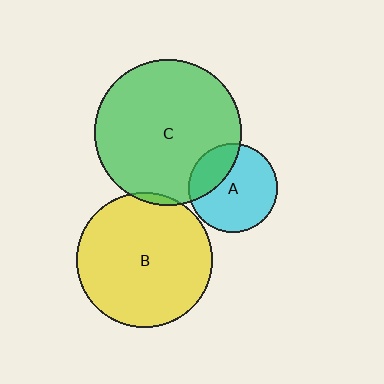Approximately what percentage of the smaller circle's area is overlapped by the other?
Approximately 30%.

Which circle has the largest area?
Circle C (green).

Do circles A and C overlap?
Yes.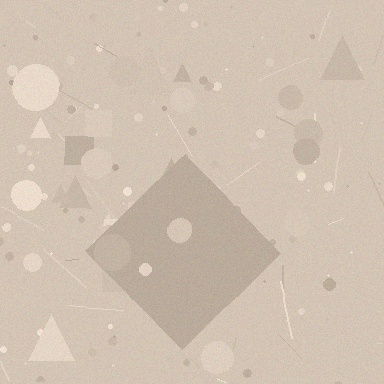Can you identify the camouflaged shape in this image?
The camouflaged shape is a diamond.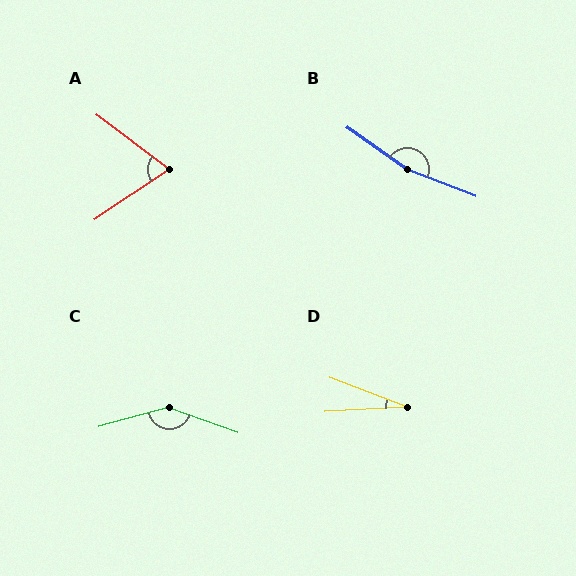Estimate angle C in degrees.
Approximately 145 degrees.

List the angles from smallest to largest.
D (24°), A (70°), C (145°), B (166°).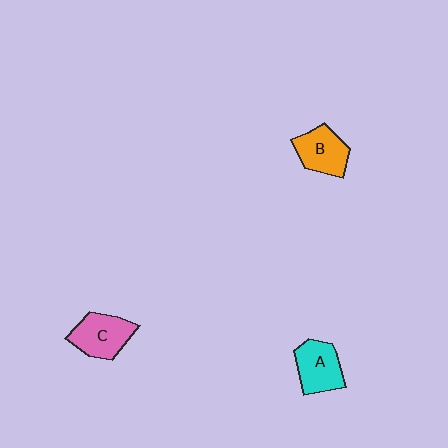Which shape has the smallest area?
Shape B (orange).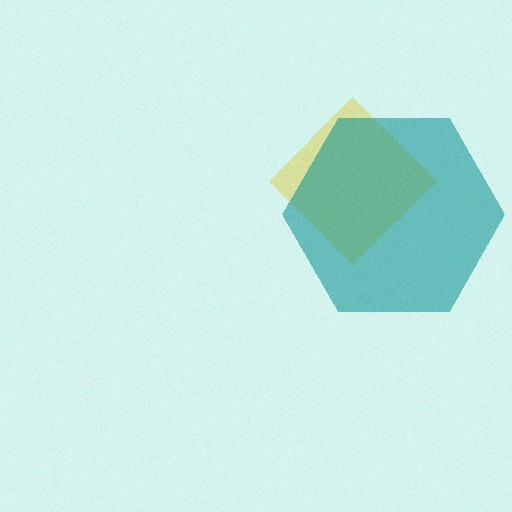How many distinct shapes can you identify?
There are 2 distinct shapes: a yellow diamond, a teal hexagon.